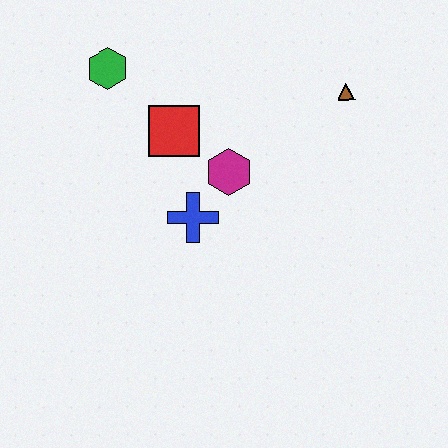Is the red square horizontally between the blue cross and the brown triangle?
No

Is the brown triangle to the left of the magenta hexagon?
No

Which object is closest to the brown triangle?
The magenta hexagon is closest to the brown triangle.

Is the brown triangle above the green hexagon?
No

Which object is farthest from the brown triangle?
The green hexagon is farthest from the brown triangle.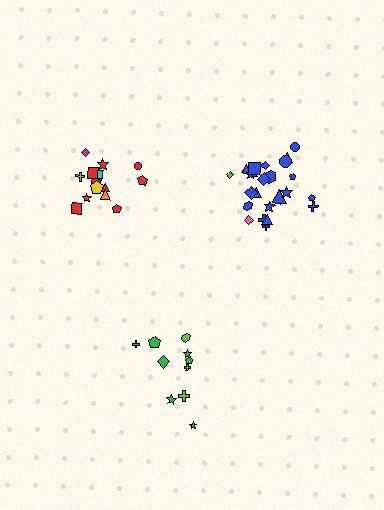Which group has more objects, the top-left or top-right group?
The top-right group.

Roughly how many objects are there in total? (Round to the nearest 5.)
Roughly 50 objects in total.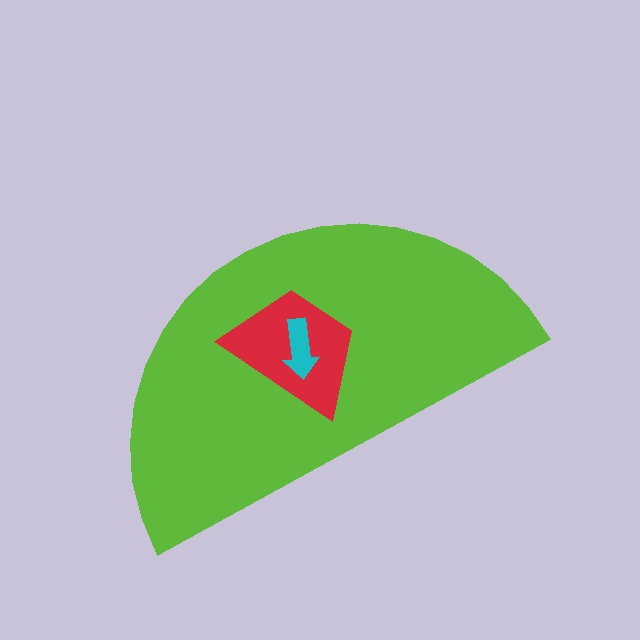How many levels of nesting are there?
3.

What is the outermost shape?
The lime semicircle.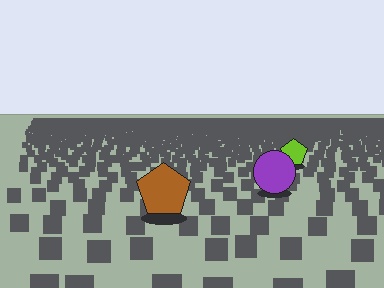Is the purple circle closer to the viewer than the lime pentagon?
Yes. The purple circle is closer — you can tell from the texture gradient: the ground texture is coarser near it.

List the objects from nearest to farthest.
From nearest to farthest: the brown pentagon, the purple circle, the lime pentagon.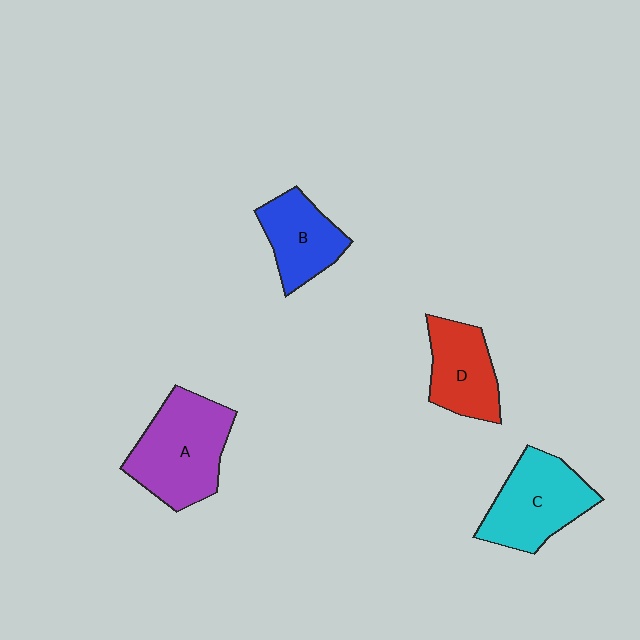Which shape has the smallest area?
Shape B (blue).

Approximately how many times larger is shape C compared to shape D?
Approximately 1.3 times.